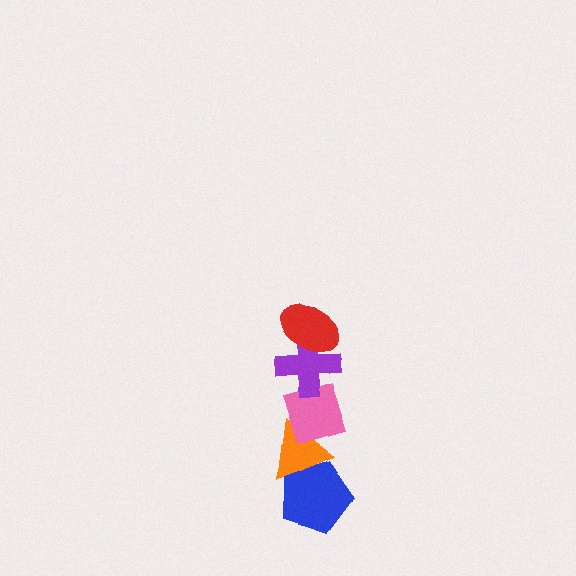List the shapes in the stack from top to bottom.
From top to bottom: the red ellipse, the purple cross, the pink diamond, the orange triangle, the blue pentagon.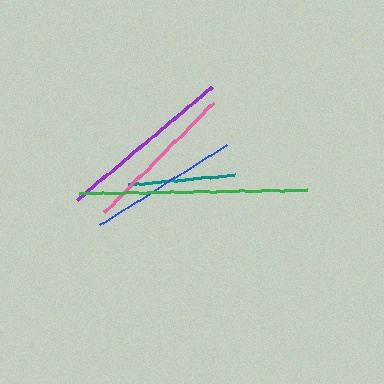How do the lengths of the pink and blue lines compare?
The pink and blue lines are approximately the same length.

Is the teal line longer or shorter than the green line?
The green line is longer than the teal line.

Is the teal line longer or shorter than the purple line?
The purple line is longer than the teal line.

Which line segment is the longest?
The green line is the longest at approximately 228 pixels.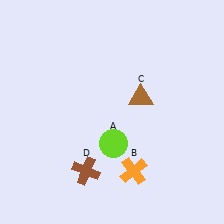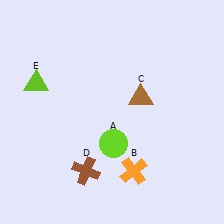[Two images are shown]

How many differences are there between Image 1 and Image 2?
There is 1 difference between the two images.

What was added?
A lime triangle (E) was added in Image 2.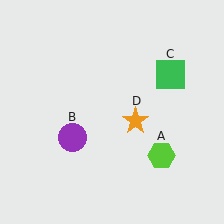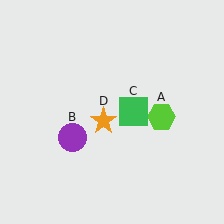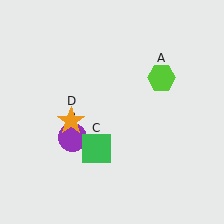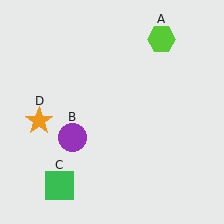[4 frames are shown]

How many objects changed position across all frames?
3 objects changed position: lime hexagon (object A), green square (object C), orange star (object D).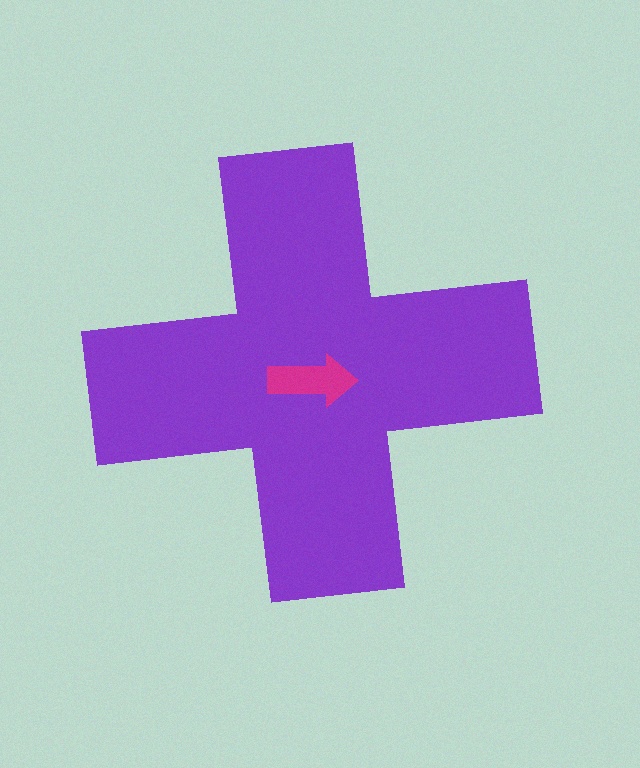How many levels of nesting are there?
2.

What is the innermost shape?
The magenta arrow.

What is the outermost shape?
The purple cross.